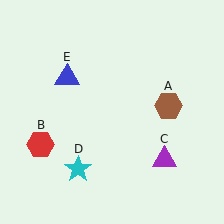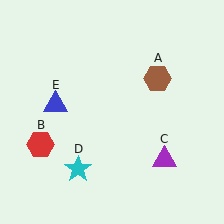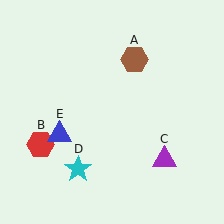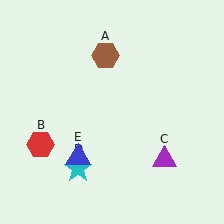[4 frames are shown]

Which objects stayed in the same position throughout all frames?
Red hexagon (object B) and purple triangle (object C) and cyan star (object D) remained stationary.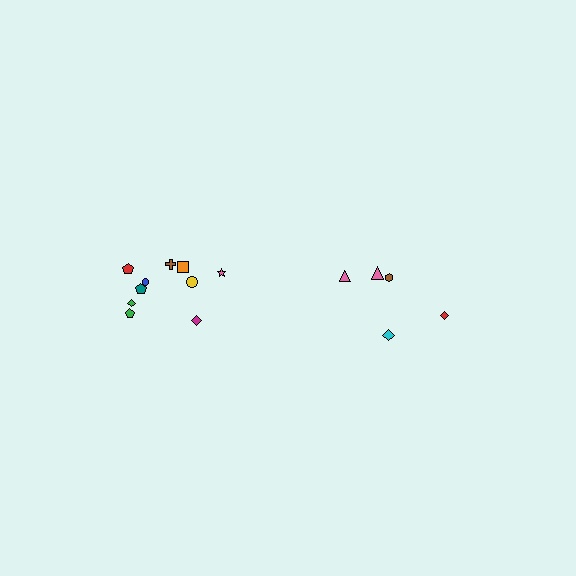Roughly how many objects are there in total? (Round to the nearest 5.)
Roughly 15 objects in total.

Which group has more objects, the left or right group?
The left group.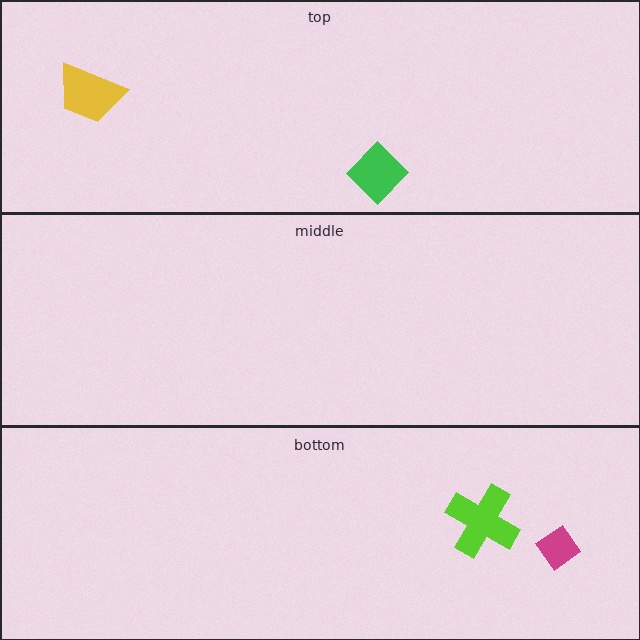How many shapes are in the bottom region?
2.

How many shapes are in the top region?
2.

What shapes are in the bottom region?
The magenta diamond, the lime cross.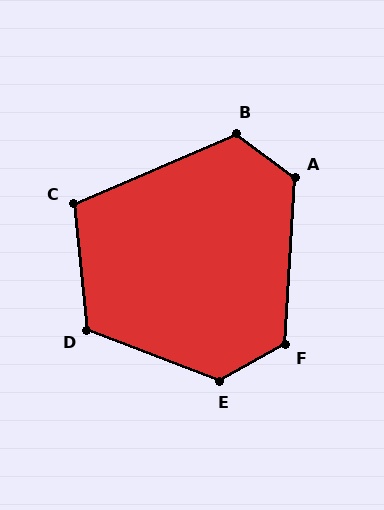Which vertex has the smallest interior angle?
C, at approximately 107 degrees.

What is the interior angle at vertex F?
Approximately 123 degrees (obtuse).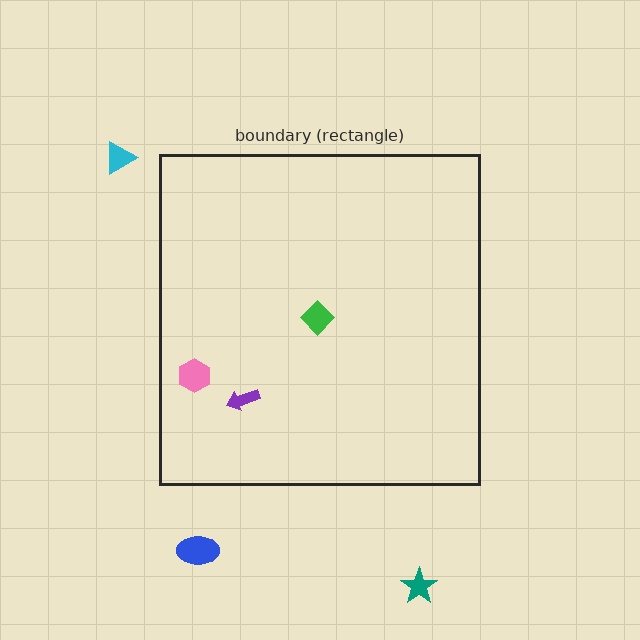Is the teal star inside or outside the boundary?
Outside.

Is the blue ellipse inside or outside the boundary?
Outside.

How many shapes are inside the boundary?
3 inside, 3 outside.